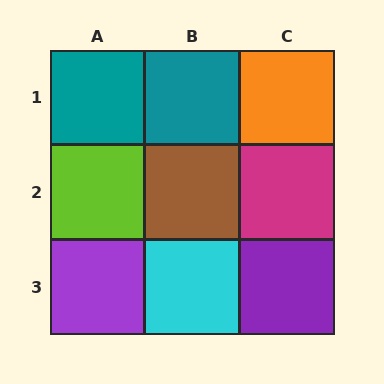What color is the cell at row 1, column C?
Orange.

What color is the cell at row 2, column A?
Lime.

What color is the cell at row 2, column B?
Brown.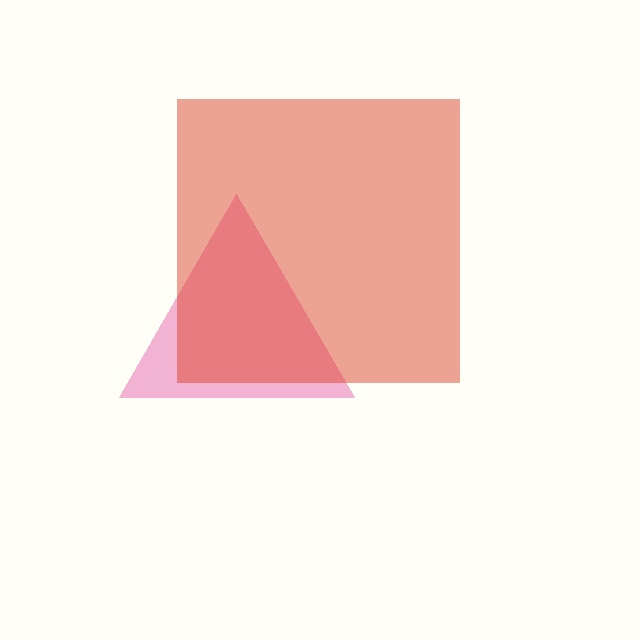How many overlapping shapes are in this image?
There are 2 overlapping shapes in the image.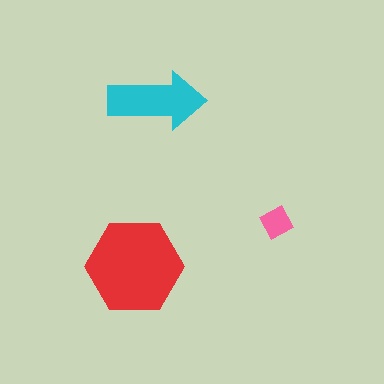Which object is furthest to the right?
The pink diamond is rightmost.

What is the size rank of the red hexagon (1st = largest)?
1st.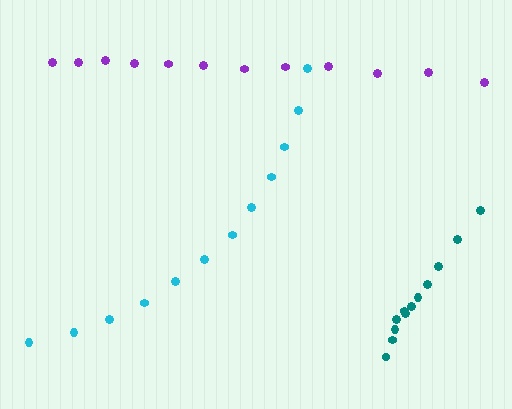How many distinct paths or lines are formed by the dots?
There are 3 distinct paths.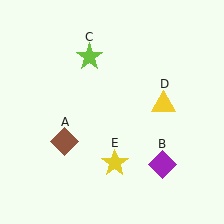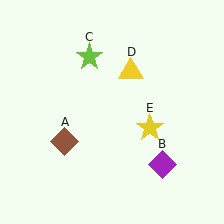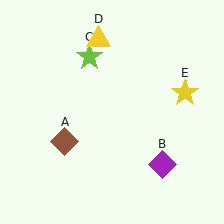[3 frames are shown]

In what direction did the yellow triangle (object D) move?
The yellow triangle (object D) moved up and to the left.